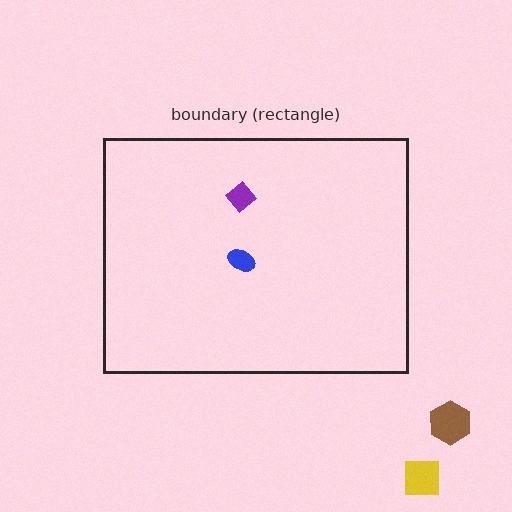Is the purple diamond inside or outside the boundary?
Inside.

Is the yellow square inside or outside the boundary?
Outside.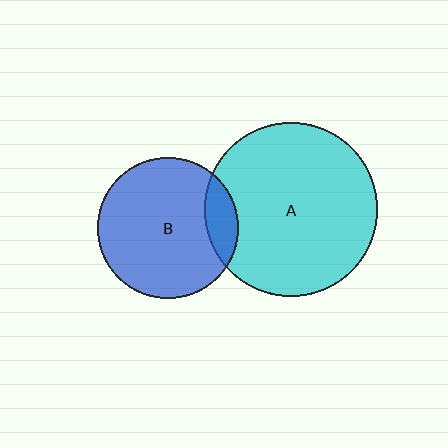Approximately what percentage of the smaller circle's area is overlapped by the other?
Approximately 15%.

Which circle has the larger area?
Circle A (cyan).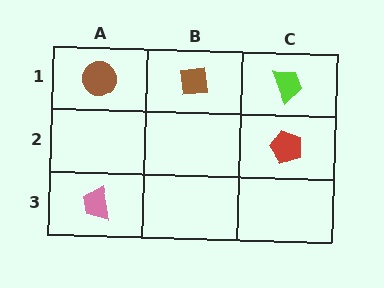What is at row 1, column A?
A brown circle.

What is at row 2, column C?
A red pentagon.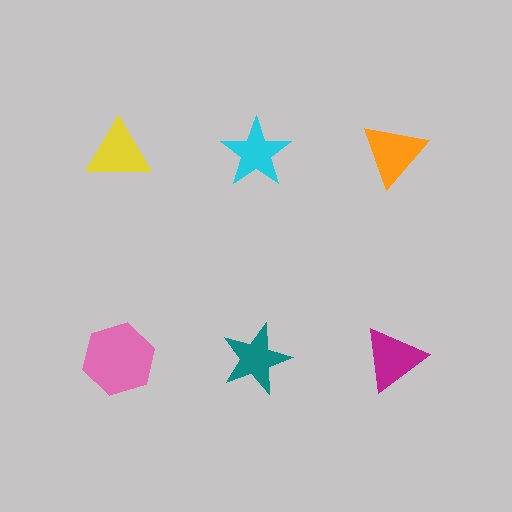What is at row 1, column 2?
A cyan star.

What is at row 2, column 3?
A magenta triangle.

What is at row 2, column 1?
A pink hexagon.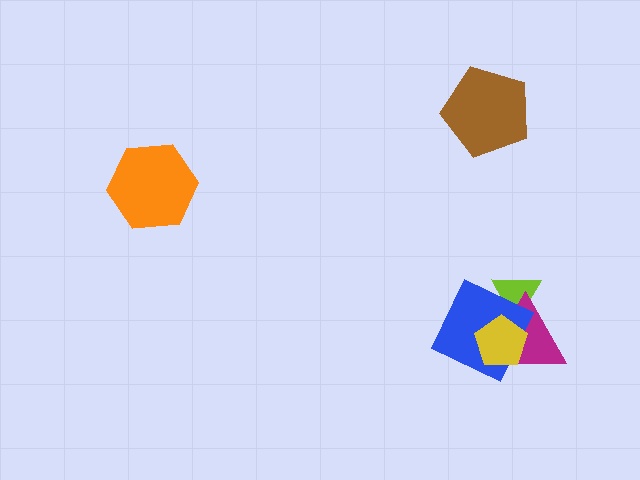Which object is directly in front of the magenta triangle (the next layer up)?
The blue square is directly in front of the magenta triangle.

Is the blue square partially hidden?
Yes, it is partially covered by another shape.